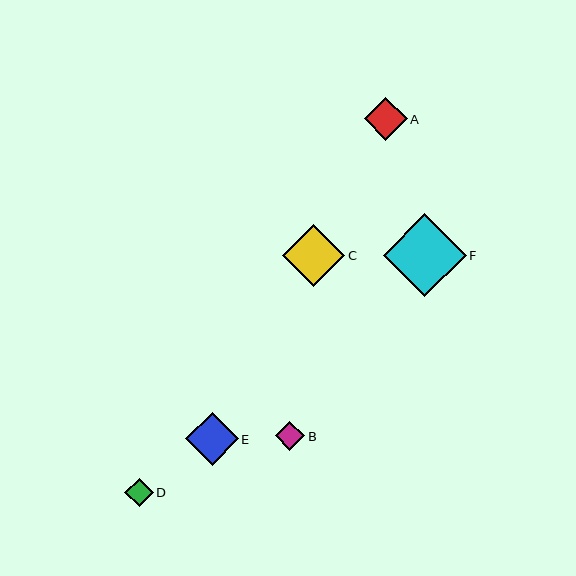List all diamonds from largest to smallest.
From largest to smallest: F, C, E, A, B, D.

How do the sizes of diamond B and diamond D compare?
Diamond B and diamond D are approximately the same size.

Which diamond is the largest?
Diamond F is the largest with a size of approximately 83 pixels.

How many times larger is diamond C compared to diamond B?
Diamond C is approximately 2.1 times the size of diamond B.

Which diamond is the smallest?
Diamond D is the smallest with a size of approximately 29 pixels.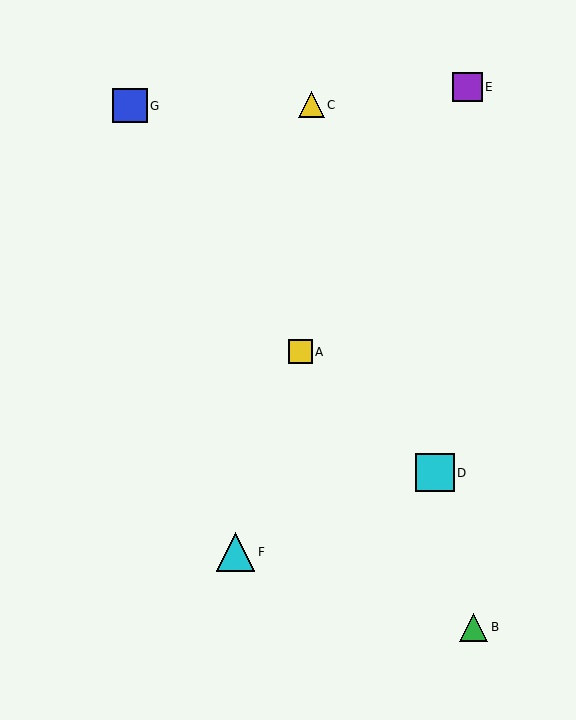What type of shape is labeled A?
Shape A is a yellow square.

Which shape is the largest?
The cyan triangle (labeled F) is the largest.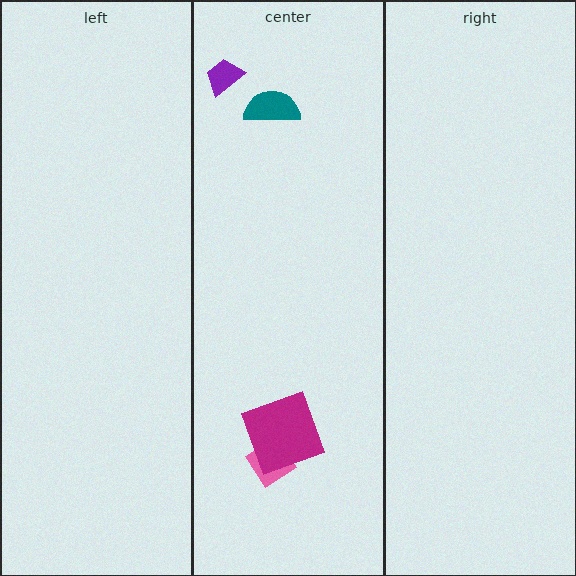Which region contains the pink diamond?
The center region.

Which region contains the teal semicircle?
The center region.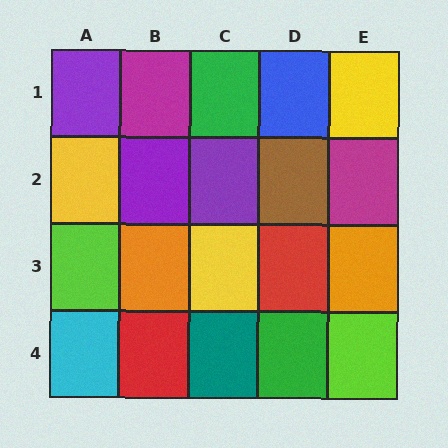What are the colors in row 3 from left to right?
Lime, orange, yellow, red, orange.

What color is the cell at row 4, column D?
Green.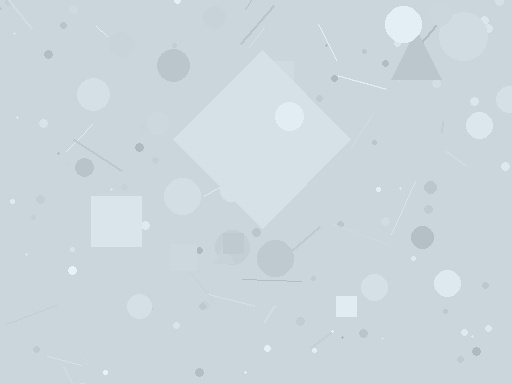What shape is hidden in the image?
A diamond is hidden in the image.